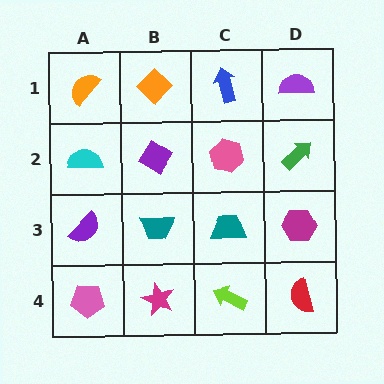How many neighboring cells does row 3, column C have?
4.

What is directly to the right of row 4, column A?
A magenta star.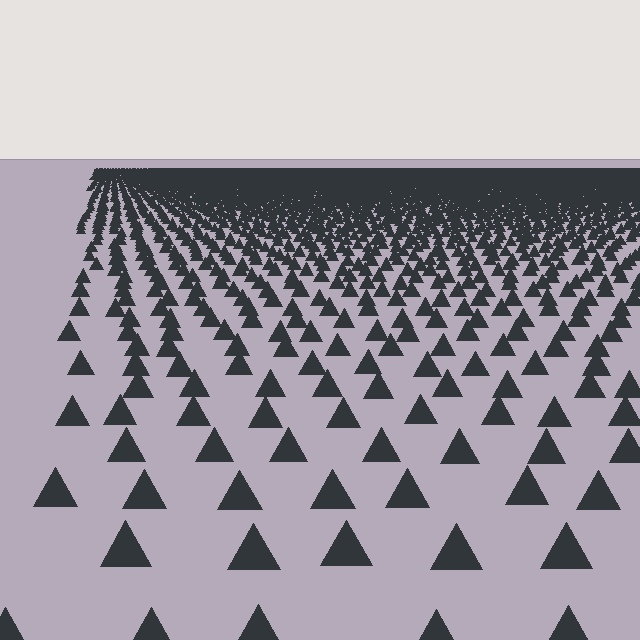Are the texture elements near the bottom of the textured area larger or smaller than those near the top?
Larger. Near the bottom, elements are closer to the viewer and appear at a bigger on-screen size.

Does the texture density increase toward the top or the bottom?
Density increases toward the top.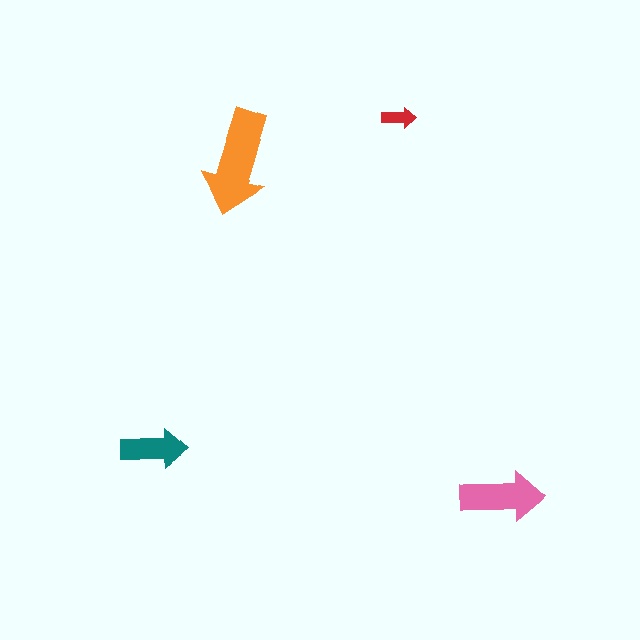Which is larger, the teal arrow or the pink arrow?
The pink one.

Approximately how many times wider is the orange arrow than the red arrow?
About 3 times wider.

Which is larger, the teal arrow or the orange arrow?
The orange one.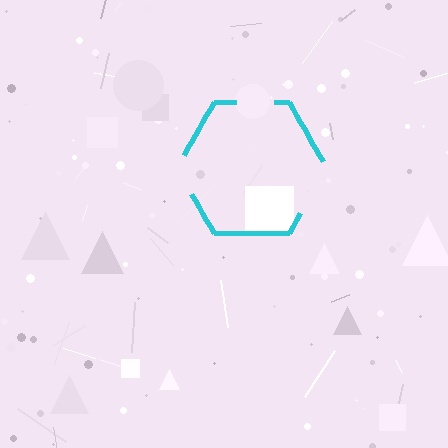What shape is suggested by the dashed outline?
The dashed outline suggests a hexagon.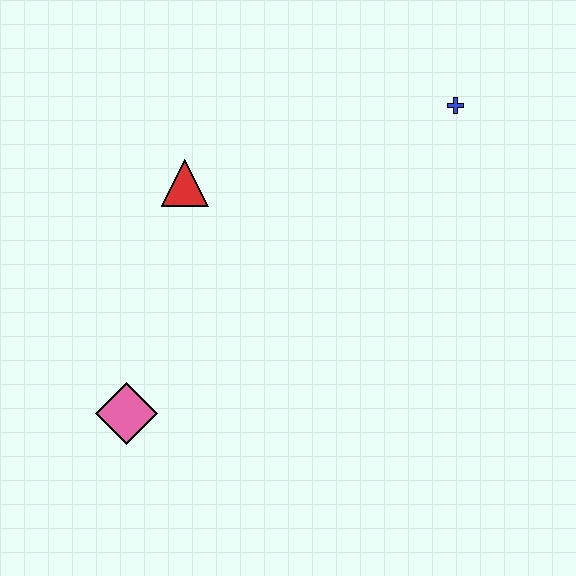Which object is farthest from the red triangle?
The blue cross is farthest from the red triangle.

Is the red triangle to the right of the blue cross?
No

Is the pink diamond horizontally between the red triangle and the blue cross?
No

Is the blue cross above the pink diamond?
Yes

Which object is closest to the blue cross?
The red triangle is closest to the blue cross.